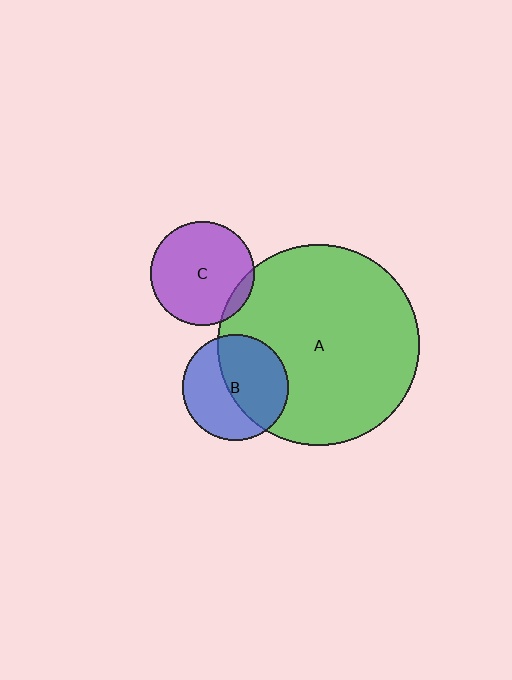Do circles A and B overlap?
Yes.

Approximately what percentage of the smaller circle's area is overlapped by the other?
Approximately 55%.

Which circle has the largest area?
Circle A (green).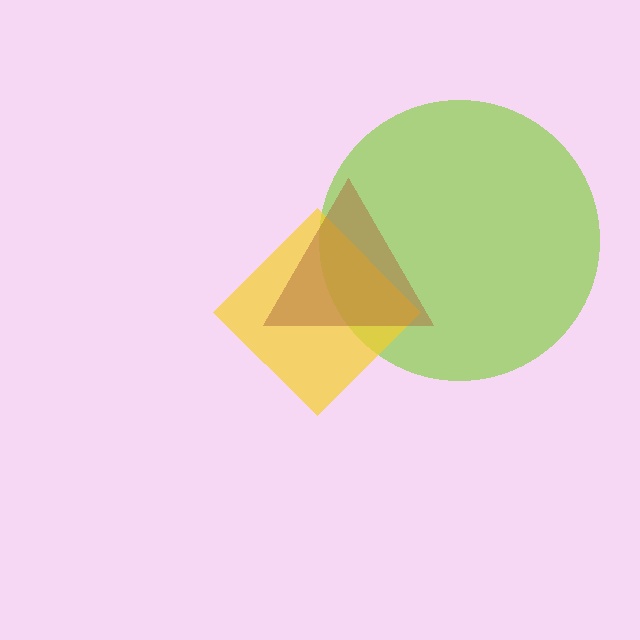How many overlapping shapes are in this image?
There are 3 overlapping shapes in the image.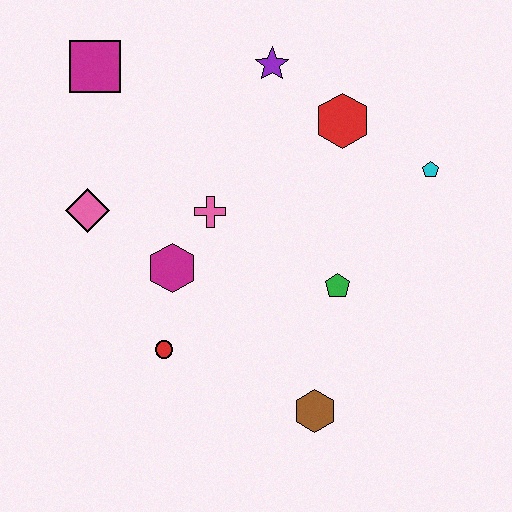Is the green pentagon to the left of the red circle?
No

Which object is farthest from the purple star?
The brown hexagon is farthest from the purple star.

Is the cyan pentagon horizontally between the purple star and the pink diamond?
No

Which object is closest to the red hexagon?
The purple star is closest to the red hexagon.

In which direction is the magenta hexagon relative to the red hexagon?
The magenta hexagon is to the left of the red hexagon.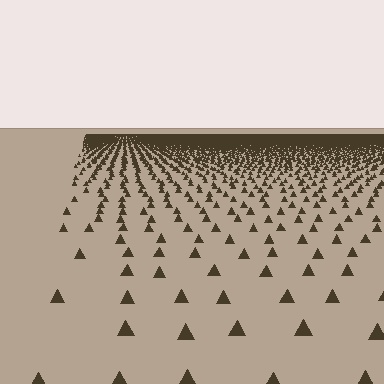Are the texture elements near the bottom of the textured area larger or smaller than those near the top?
Larger. Near the bottom, elements are closer to the viewer and appear at a bigger on-screen size.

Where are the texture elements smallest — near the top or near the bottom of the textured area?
Near the top.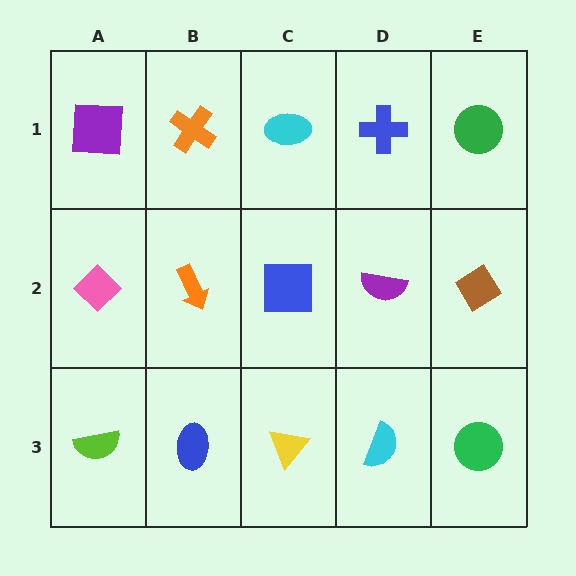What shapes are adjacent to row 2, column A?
A purple square (row 1, column A), a lime semicircle (row 3, column A), an orange arrow (row 2, column B).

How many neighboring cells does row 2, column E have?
3.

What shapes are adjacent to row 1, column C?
A blue square (row 2, column C), an orange cross (row 1, column B), a blue cross (row 1, column D).